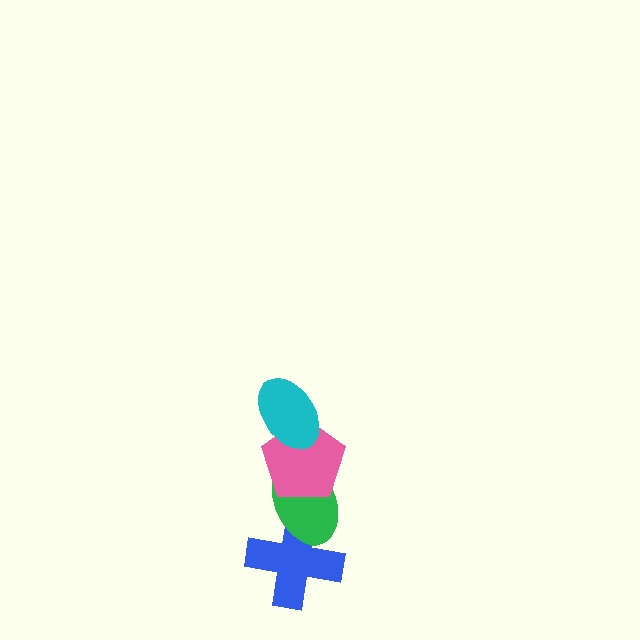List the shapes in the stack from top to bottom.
From top to bottom: the cyan ellipse, the pink pentagon, the green ellipse, the blue cross.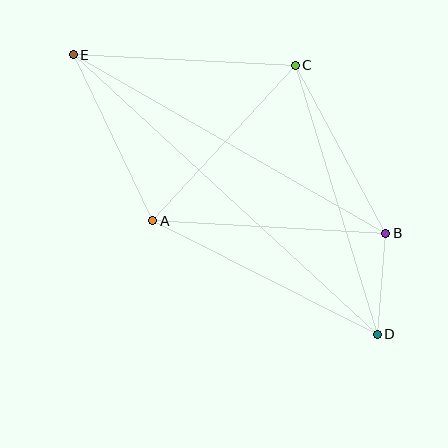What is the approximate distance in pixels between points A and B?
The distance between A and B is approximately 234 pixels.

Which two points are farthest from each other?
Points D and E are farthest from each other.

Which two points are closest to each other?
Points B and D are closest to each other.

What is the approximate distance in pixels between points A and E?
The distance between A and E is approximately 184 pixels.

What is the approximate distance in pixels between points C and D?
The distance between C and D is approximately 281 pixels.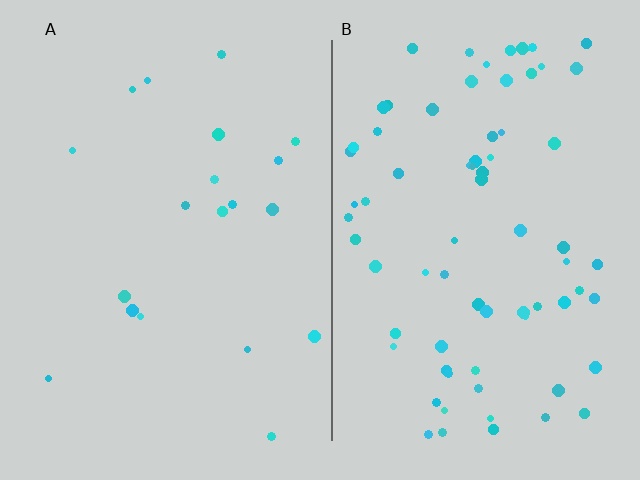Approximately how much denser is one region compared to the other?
Approximately 3.7× — region B over region A.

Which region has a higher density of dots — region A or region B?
B (the right).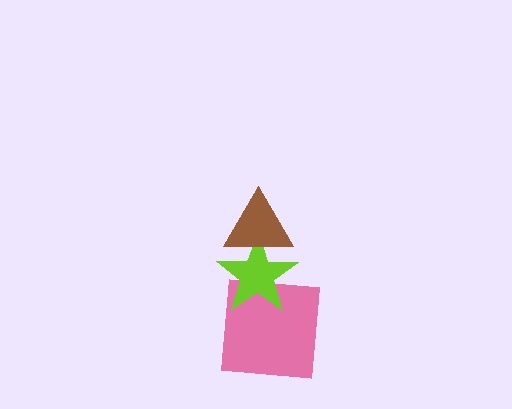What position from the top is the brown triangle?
The brown triangle is 1st from the top.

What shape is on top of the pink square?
The lime star is on top of the pink square.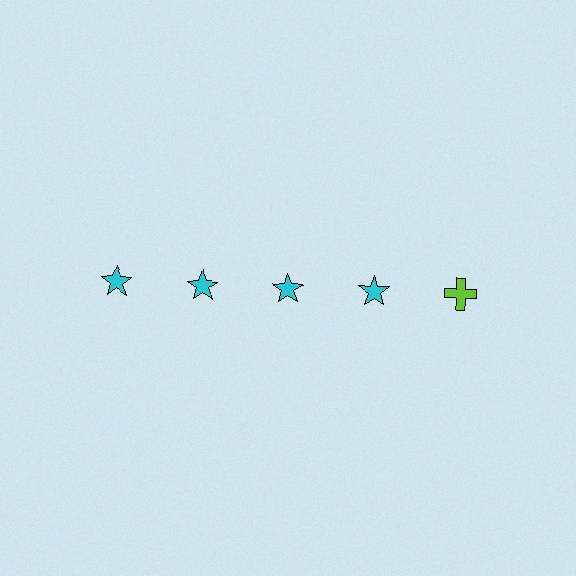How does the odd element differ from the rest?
It differs in both color (lime instead of cyan) and shape (cross instead of star).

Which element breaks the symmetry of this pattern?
The lime cross in the top row, rightmost column breaks the symmetry. All other shapes are cyan stars.